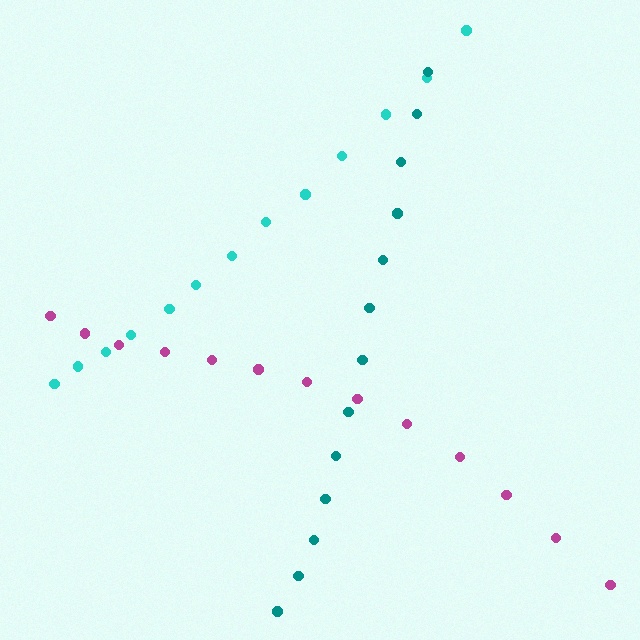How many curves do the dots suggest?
There are 3 distinct paths.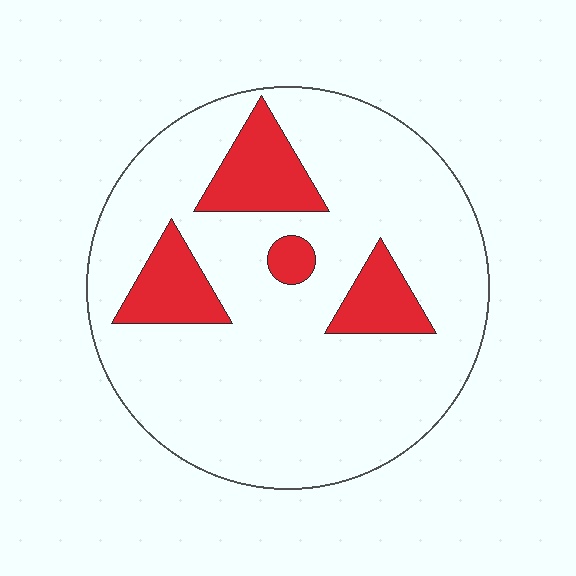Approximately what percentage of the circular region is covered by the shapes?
Approximately 15%.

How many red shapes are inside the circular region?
4.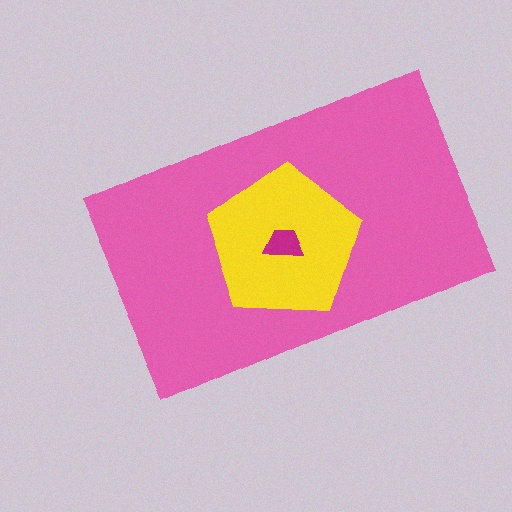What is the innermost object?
The magenta trapezoid.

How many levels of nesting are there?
3.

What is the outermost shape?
The pink rectangle.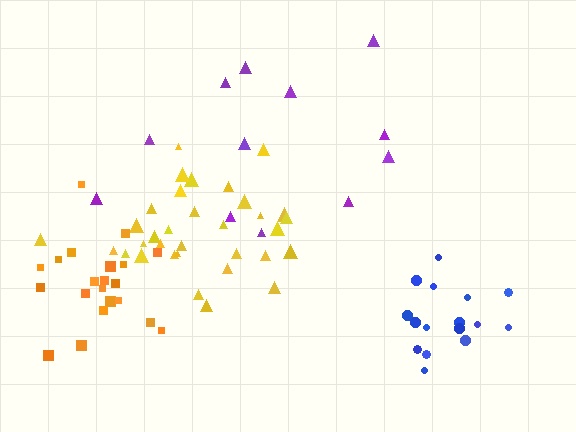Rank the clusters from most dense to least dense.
orange, blue, yellow, purple.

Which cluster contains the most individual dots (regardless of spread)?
Yellow (33).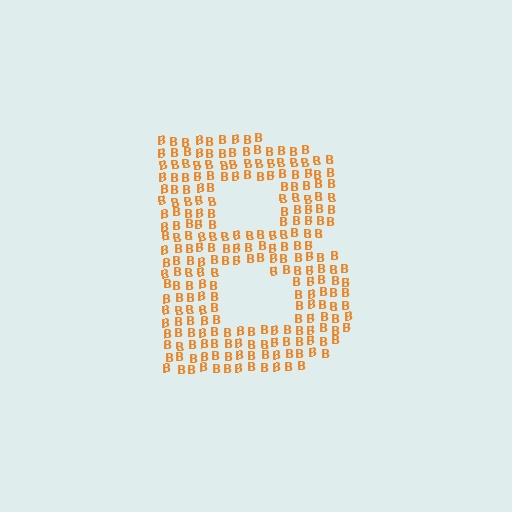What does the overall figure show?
The overall figure shows the letter B.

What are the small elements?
The small elements are letter B's.